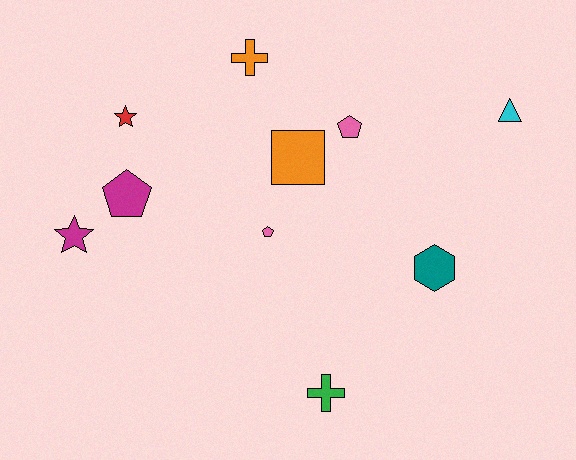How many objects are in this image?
There are 10 objects.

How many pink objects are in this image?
There are 2 pink objects.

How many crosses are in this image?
There are 2 crosses.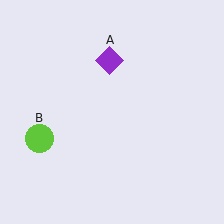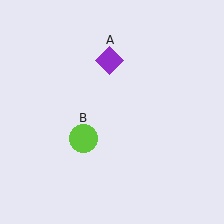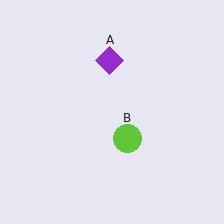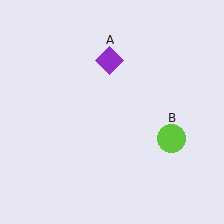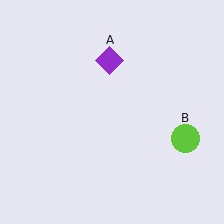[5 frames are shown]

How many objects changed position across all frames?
1 object changed position: lime circle (object B).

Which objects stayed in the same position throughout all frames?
Purple diamond (object A) remained stationary.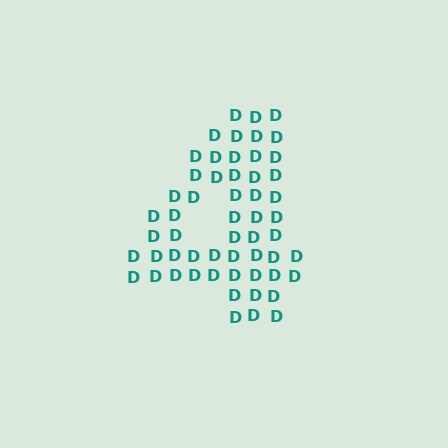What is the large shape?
The large shape is the digit 4.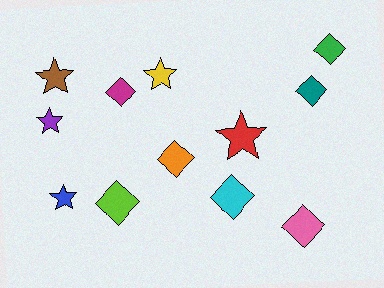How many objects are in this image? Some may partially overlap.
There are 12 objects.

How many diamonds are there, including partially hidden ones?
There are 7 diamonds.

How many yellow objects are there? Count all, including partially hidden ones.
There is 1 yellow object.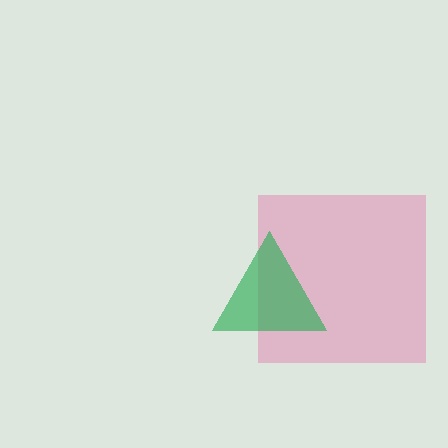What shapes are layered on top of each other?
The layered shapes are: a pink square, a green triangle.